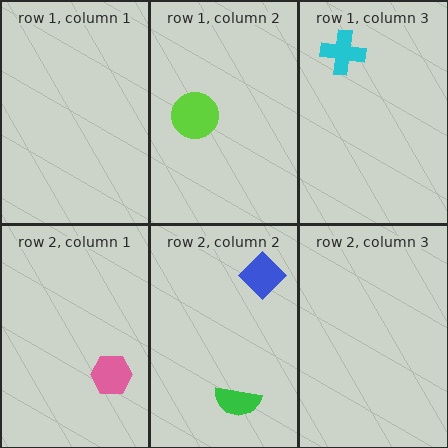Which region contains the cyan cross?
The row 1, column 3 region.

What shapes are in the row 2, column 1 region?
The pink hexagon.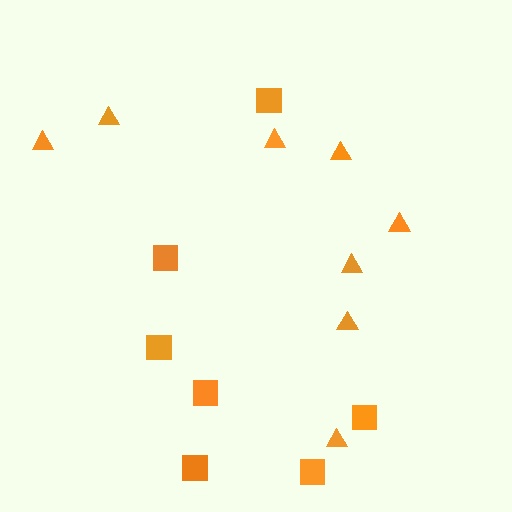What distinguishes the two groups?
There are 2 groups: one group of triangles (8) and one group of squares (7).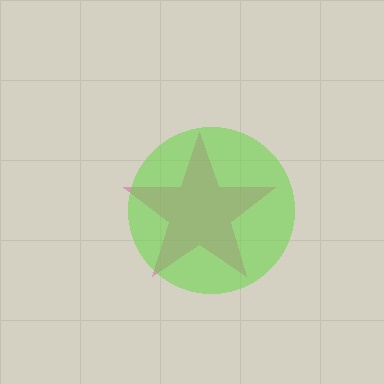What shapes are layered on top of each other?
The layered shapes are: a pink star, a lime circle.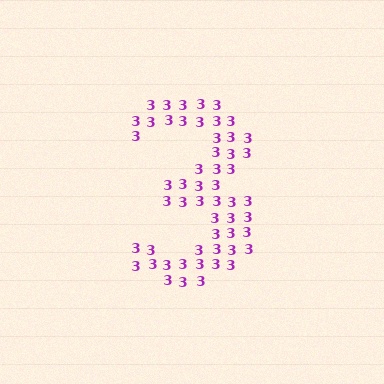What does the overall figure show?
The overall figure shows the digit 3.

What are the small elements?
The small elements are digit 3's.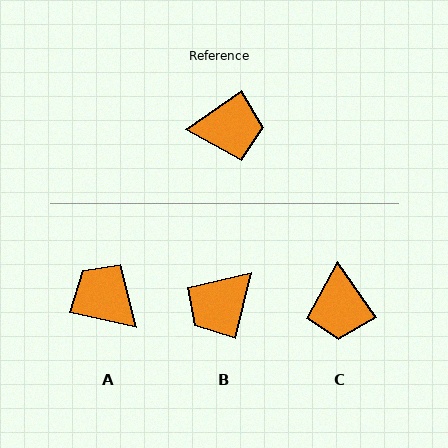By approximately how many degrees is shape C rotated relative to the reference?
Approximately 90 degrees clockwise.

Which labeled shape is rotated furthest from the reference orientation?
B, about 138 degrees away.